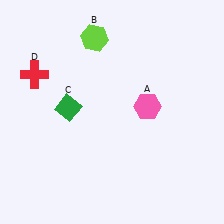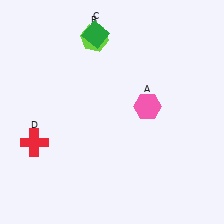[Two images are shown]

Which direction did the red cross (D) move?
The red cross (D) moved down.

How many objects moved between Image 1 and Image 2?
2 objects moved between the two images.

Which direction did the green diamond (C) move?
The green diamond (C) moved up.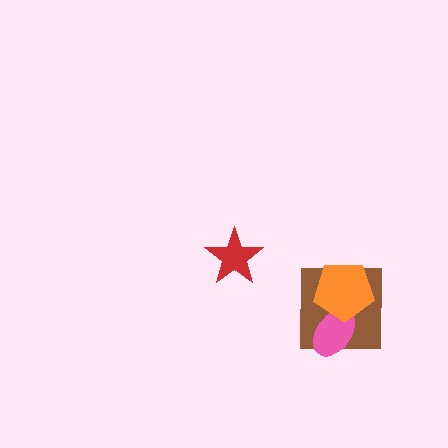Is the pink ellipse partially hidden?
Yes, it is partially covered by another shape.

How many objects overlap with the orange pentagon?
2 objects overlap with the orange pentagon.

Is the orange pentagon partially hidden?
No, no other shape covers it.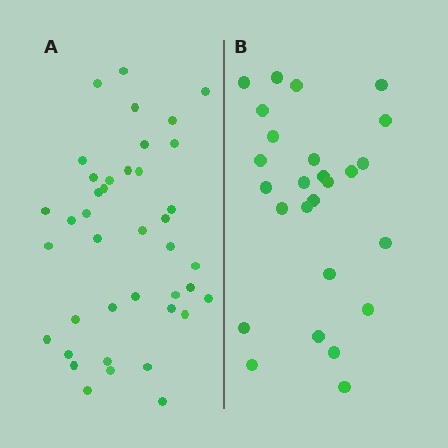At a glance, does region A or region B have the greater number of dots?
Region A (the left region) has more dots.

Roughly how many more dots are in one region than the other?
Region A has approximately 15 more dots than region B.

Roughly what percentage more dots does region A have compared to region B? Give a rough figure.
About 55% more.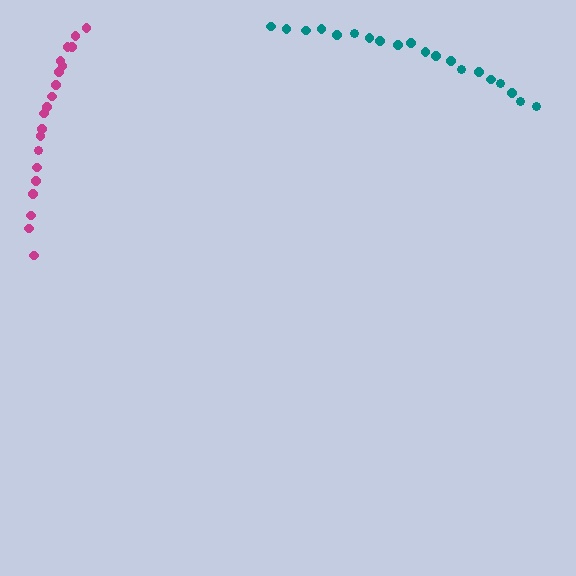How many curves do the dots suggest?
There are 2 distinct paths.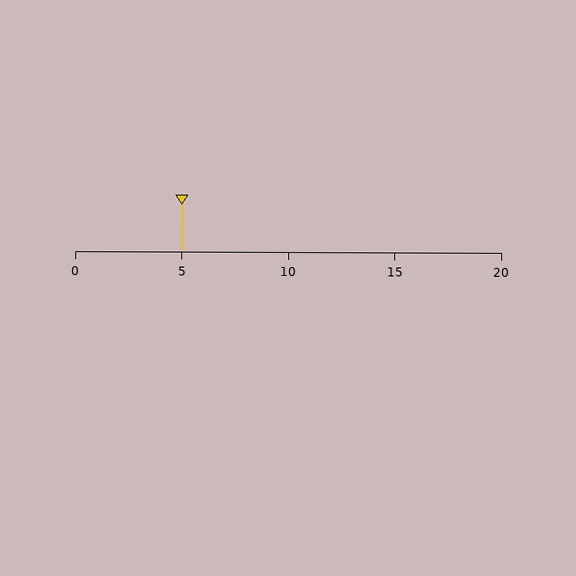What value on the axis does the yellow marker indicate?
The marker indicates approximately 5.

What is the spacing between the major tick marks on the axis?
The major ticks are spaced 5 apart.